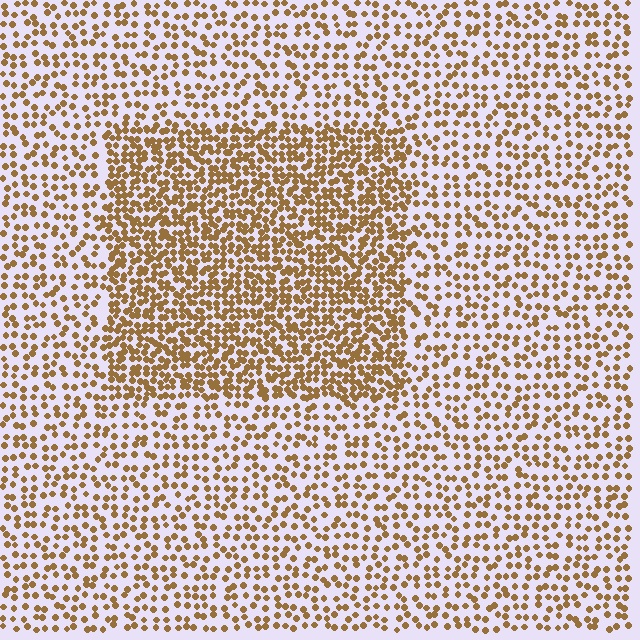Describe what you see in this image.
The image contains small brown elements arranged at two different densities. A rectangle-shaped region is visible where the elements are more densely packed than the surrounding area.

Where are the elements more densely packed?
The elements are more densely packed inside the rectangle boundary.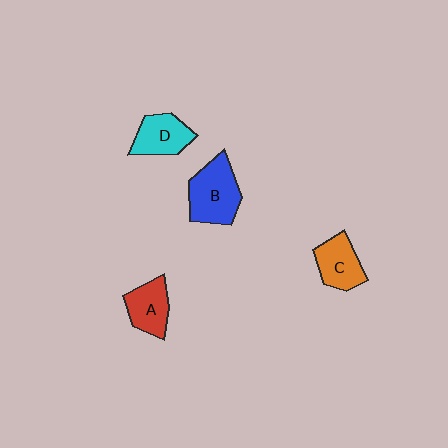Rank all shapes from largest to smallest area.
From largest to smallest: B (blue), C (orange), D (cyan), A (red).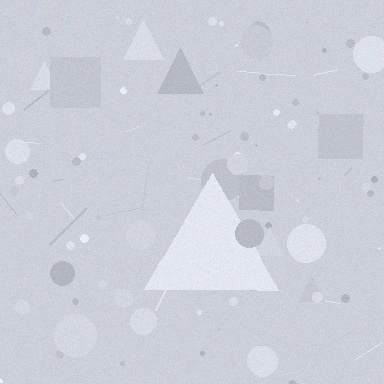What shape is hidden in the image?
A triangle is hidden in the image.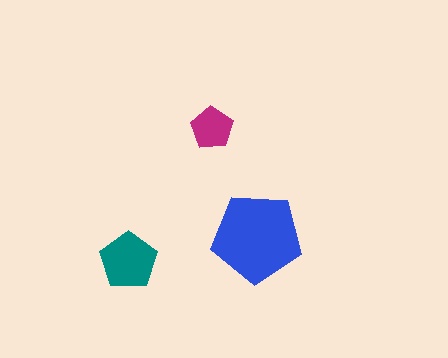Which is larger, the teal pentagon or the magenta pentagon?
The teal one.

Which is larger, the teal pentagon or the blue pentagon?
The blue one.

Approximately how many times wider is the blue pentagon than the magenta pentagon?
About 2 times wider.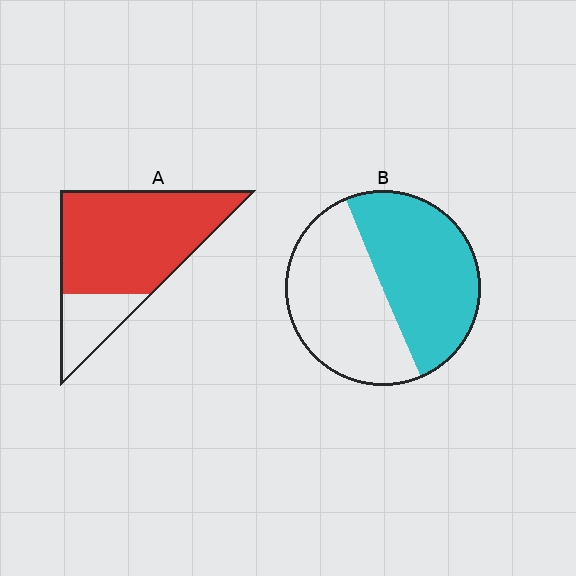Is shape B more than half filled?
Roughly half.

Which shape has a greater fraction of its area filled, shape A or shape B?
Shape A.